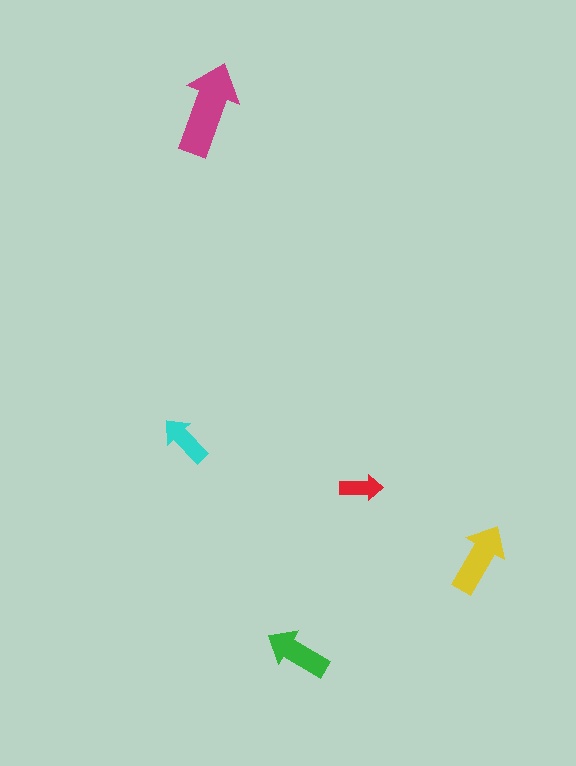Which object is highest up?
The magenta arrow is topmost.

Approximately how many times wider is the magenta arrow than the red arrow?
About 2 times wider.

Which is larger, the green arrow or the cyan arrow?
The green one.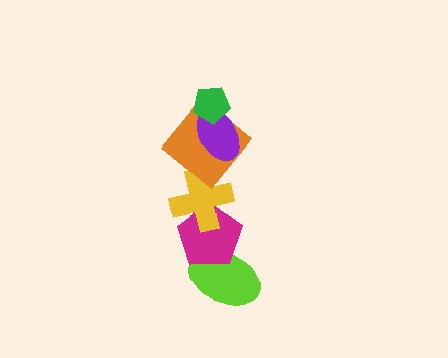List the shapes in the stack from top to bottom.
From top to bottom: the green pentagon, the purple ellipse, the orange diamond, the yellow cross, the magenta pentagon, the lime ellipse.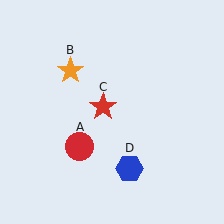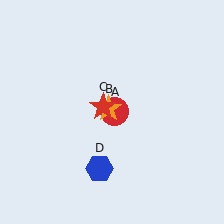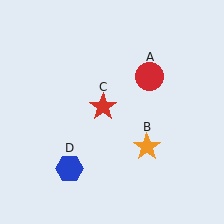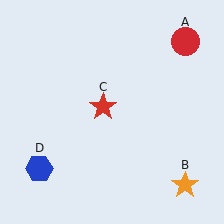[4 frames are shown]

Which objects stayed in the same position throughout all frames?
Red star (object C) remained stationary.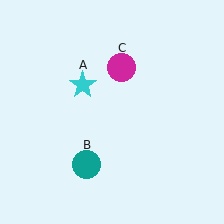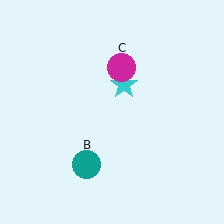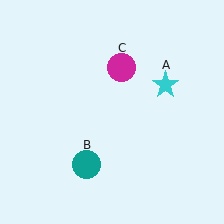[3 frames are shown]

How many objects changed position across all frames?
1 object changed position: cyan star (object A).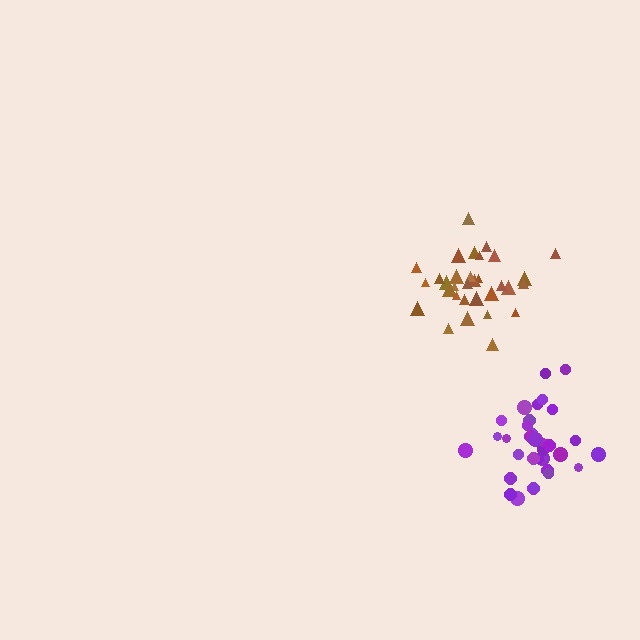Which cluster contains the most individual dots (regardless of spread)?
Purple (33).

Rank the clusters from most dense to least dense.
purple, brown.